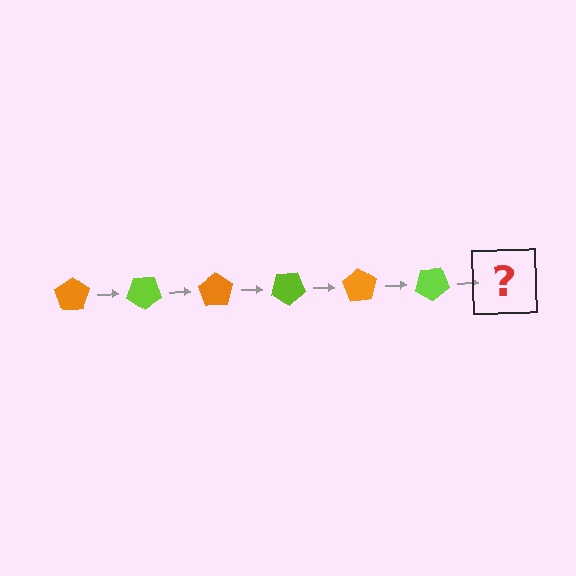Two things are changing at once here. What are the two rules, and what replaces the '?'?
The two rules are that it rotates 35 degrees each step and the color cycles through orange and lime. The '?' should be an orange pentagon, rotated 210 degrees from the start.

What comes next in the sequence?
The next element should be an orange pentagon, rotated 210 degrees from the start.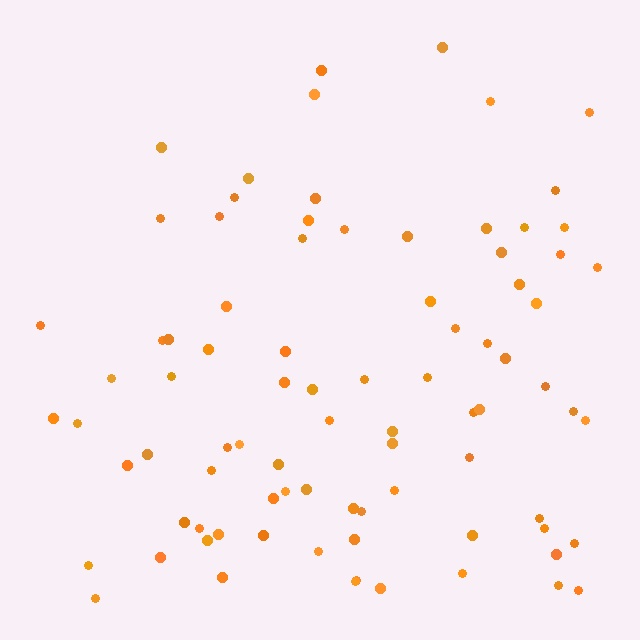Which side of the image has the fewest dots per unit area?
The top.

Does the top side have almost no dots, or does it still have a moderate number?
Still a moderate number, just noticeably fewer than the bottom.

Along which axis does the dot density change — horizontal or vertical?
Vertical.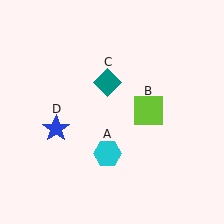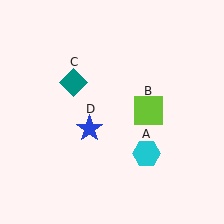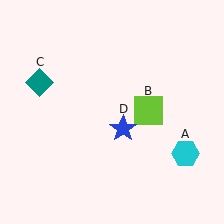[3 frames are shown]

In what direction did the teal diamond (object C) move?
The teal diamond (object C) moved left.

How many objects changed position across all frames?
3 objects changed position: cyan hexagon (object A), teal diamond (object C), blue star (object D).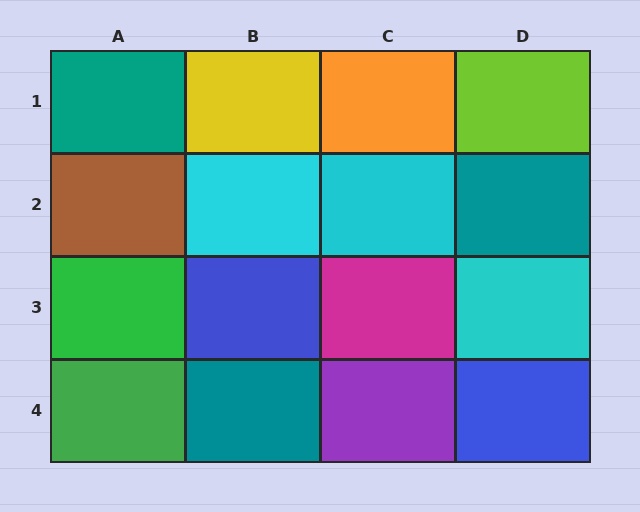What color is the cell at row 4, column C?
Purple.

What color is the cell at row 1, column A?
Teal.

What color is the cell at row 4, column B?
Teal.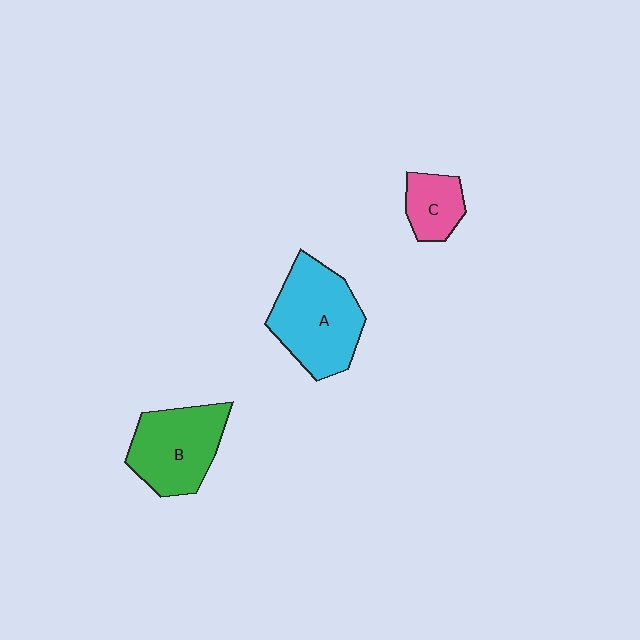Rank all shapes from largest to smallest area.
From largest to smallest: A (cyan), B (green), C (pink).